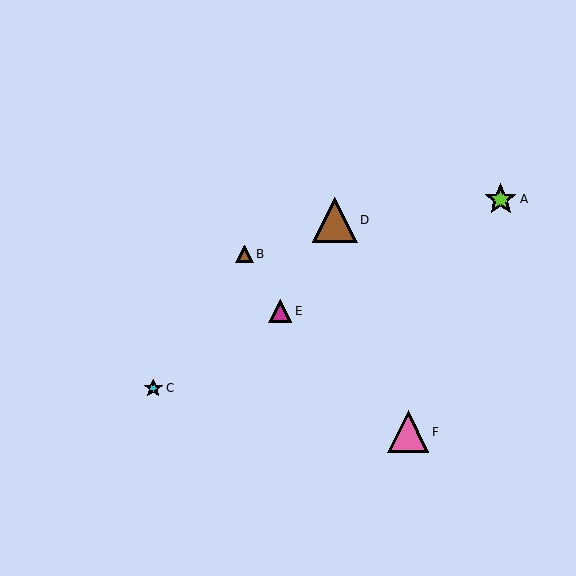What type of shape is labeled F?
Shape F is a pink triangle.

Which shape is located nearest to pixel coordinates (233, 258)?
The brown triangle (labeled B) at (244, 254) is nearest to that location.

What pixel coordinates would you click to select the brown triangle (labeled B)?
Click at (244, 254) to select the brown triangle B.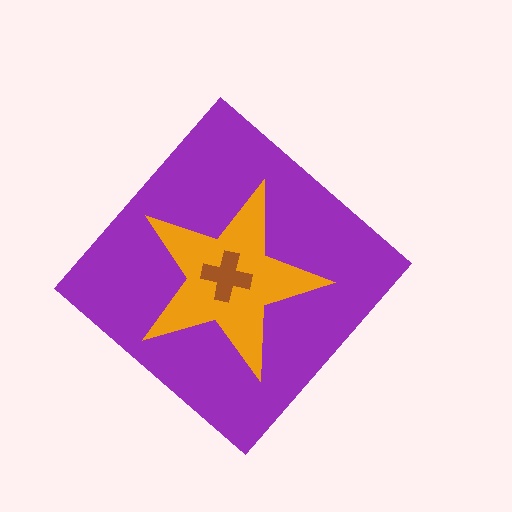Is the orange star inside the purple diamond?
Yes.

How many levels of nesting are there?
3.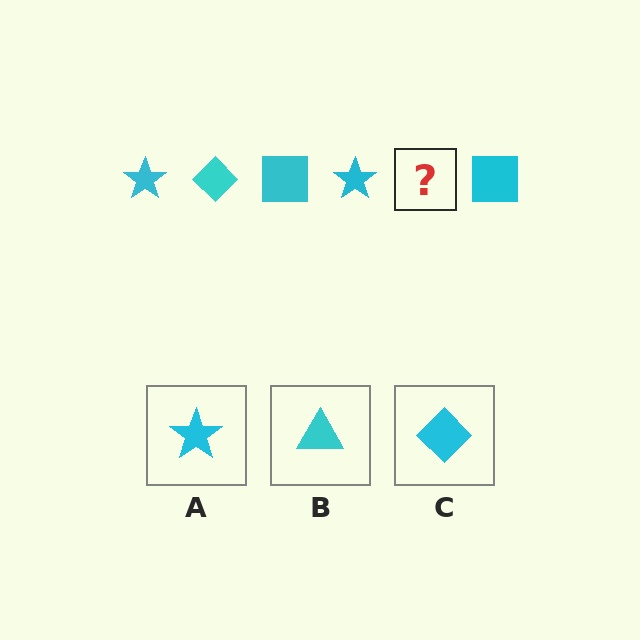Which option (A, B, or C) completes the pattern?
C.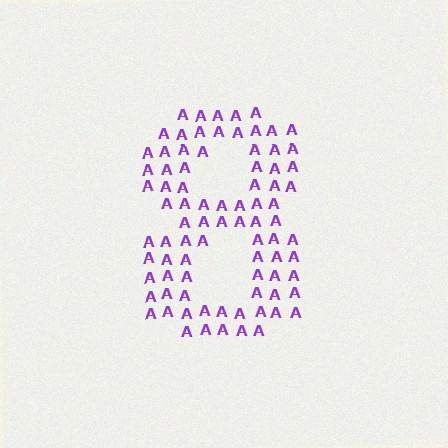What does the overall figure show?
The overall figure shows the digit 8.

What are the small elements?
The small elements are letter A's.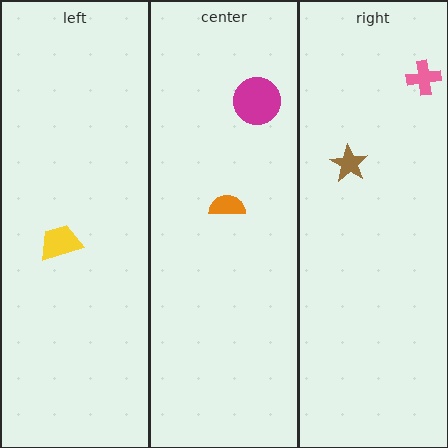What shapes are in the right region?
The pink cross, the brown star.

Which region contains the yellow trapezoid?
The left region.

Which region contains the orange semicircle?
The center region.